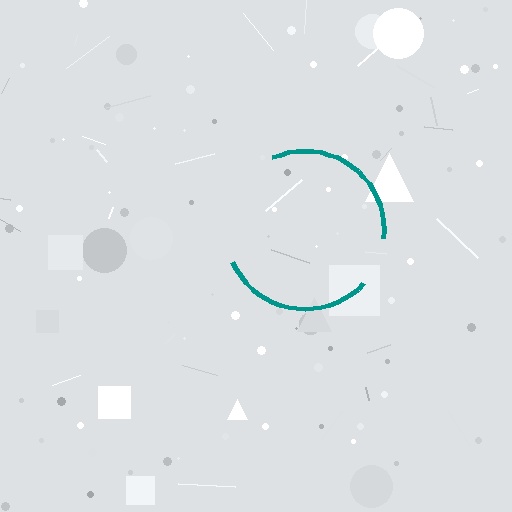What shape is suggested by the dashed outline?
The dashed outline suggests a circle.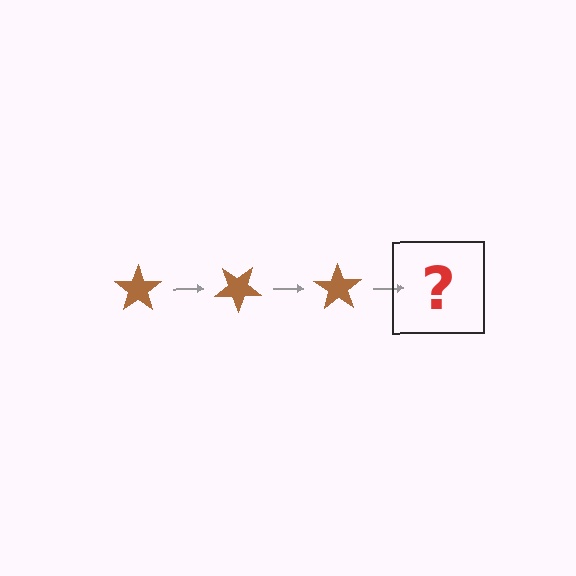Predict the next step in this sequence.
The next step is a brown star rotated 105 degrees.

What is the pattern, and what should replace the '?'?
The pattern is that the star rotates 35 degrees each step. The '?' should be a brown star rotated 105 degrees.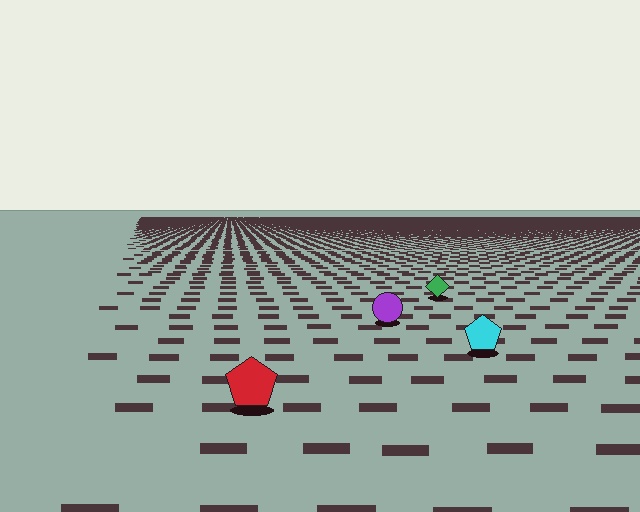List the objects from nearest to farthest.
From nearest to farthest: the red pentagon, the cyan pentagon, the purple circle, the green diamond.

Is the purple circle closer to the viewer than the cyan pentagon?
No. The cyan pentagon is closer — you can tell from the texture gradient: the ground texture is coarser near it.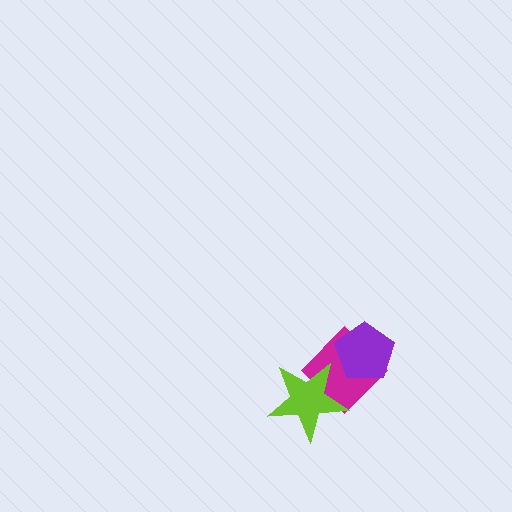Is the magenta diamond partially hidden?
Yes, it is partially covered by another shape.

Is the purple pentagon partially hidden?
No, no other shape covers it.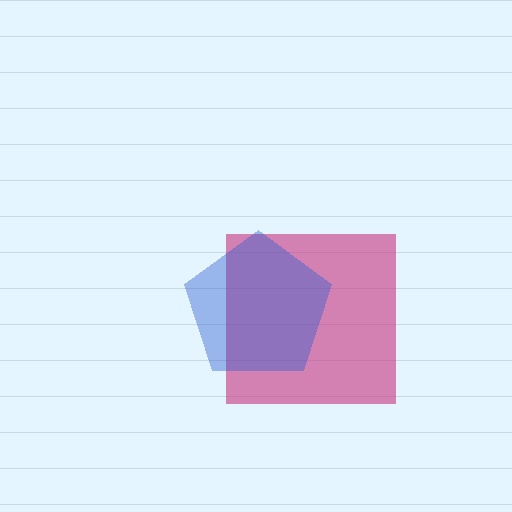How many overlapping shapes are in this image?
There are 2 overlapping shapes in the image.